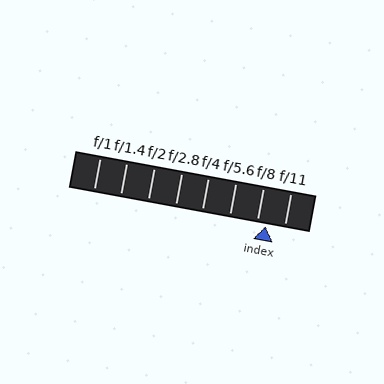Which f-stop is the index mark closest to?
The index mark is closest to f/8.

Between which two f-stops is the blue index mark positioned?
The index mark is between f/8 and f/11.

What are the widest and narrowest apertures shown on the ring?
The widest aperture shown is f/1 and the narrowest is f/11.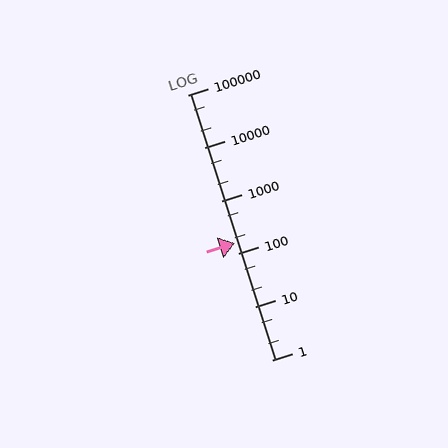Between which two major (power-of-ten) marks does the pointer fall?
The pointer is between 100 and 1000.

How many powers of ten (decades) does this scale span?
The scale spans 5 decades, from 1 to 100000.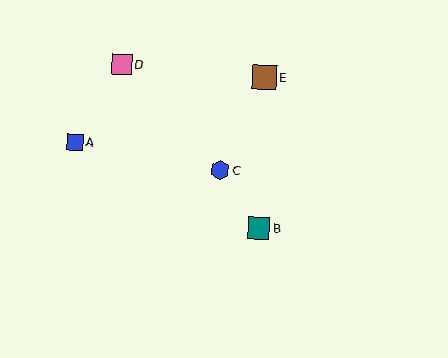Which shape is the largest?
The brown square (labeled E) is the largest.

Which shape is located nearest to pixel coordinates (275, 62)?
The brown square (labeled E) at (265, 77) is nearest to that location.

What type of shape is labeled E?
Shape E is a brown square.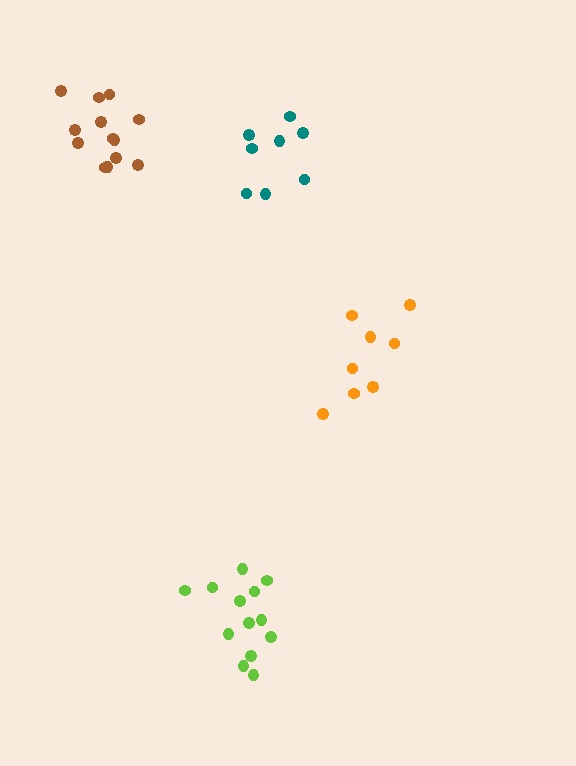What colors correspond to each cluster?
The clusters are colored: teal, brown, lime, orange.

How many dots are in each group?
Group 1: 8 dots, Group 2: 13 dots, Group 3: 13 dots, Group 4: 8 dots (42 total).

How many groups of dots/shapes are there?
There are 4 groups.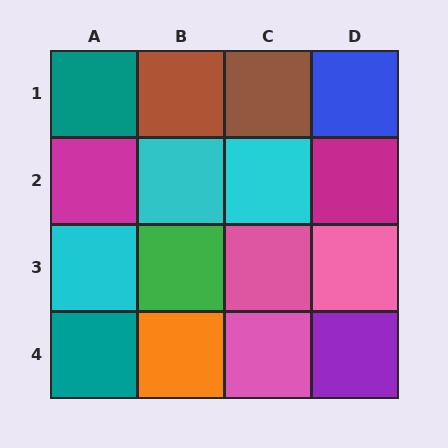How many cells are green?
1 cell is green.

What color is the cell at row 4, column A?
Teal.